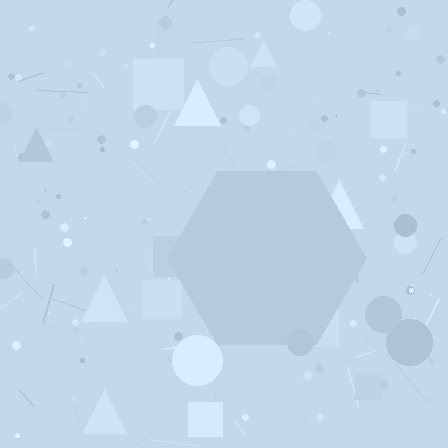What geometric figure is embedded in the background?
A hexagon is embedded in the background.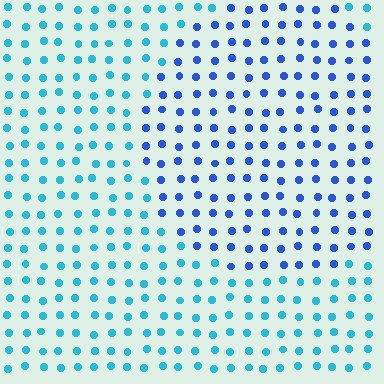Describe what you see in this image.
The image is filled with small cyan elements in a uniform arrangement. A circle-shaped region is visible where the elements are tinted to a slightly different hue, forming a subtle color boundary.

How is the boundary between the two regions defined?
The boundary is defined purely by a slight shift in hue (about 36 degrees). Spacing, size, and orientation are identical on both sides.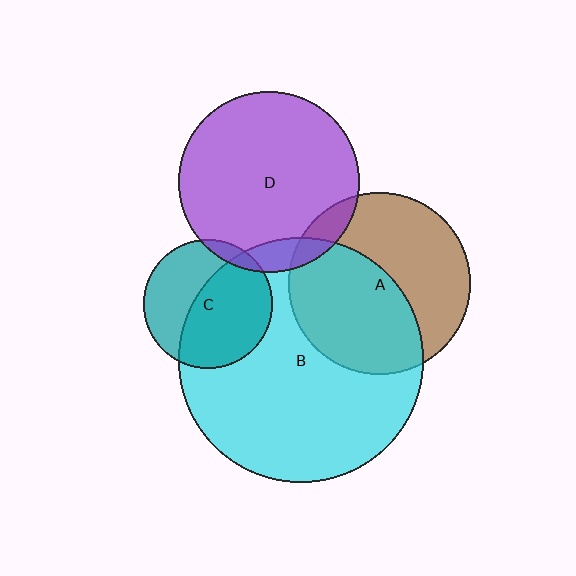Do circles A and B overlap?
Yes.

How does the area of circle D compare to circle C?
Approximately 2.0 times.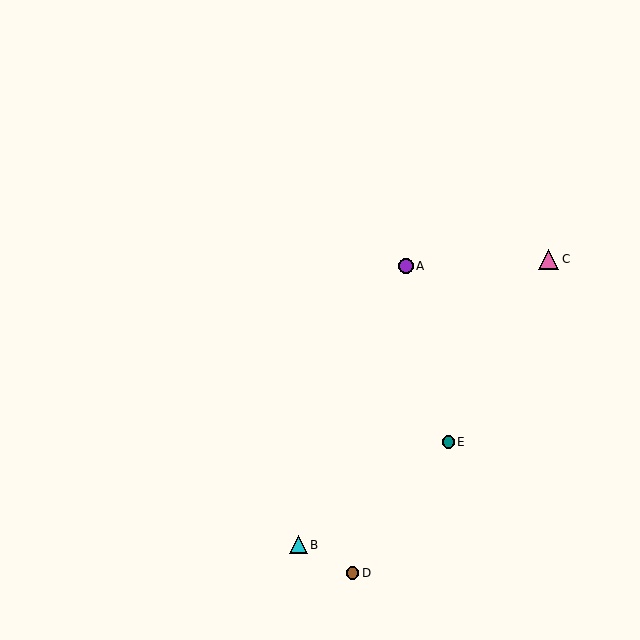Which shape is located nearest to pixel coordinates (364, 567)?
The brown circle (labeled D) at (353, 573) is nearest to that location.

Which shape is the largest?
The pink triangle (labeled C) is the largest.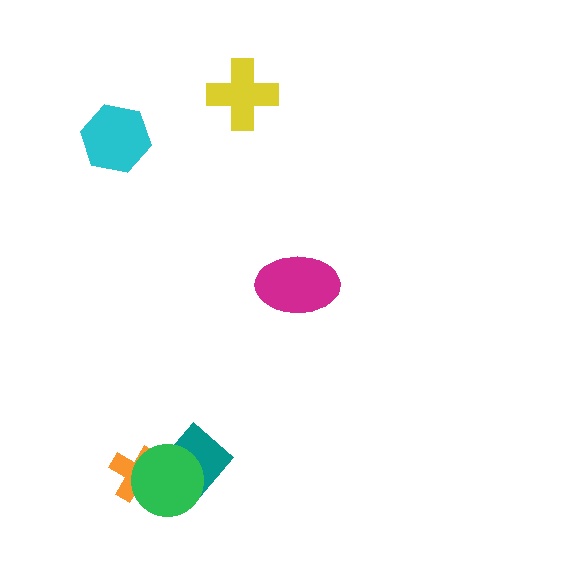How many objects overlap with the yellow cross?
0 objects overlap with the yellow cross.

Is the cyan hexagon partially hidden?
No, no other shape covers it.